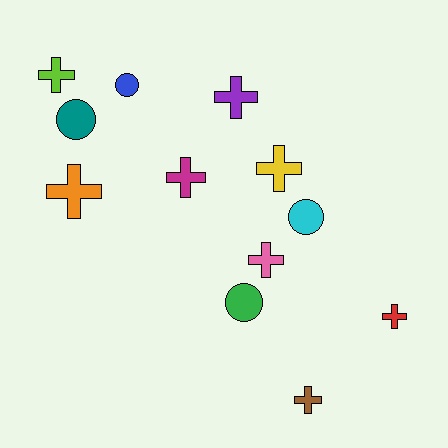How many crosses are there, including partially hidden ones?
There are 8 crosses.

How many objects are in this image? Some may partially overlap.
There are 12 objects.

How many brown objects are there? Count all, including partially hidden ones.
There is 1 brown object.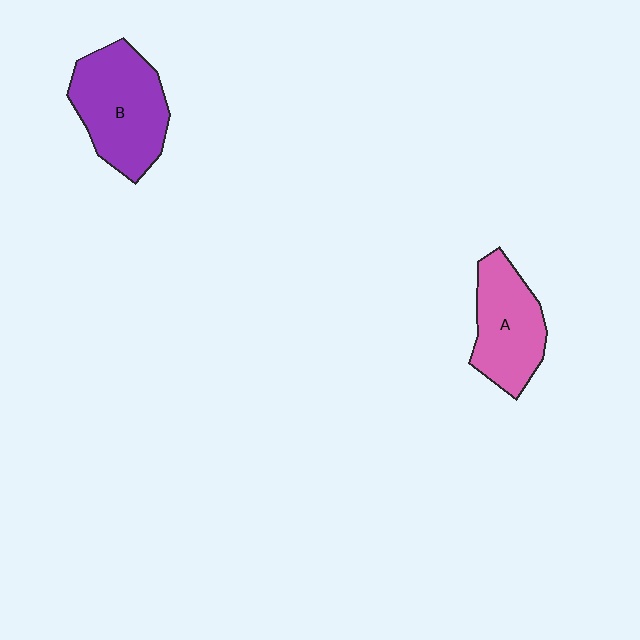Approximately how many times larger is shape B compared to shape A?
Approximately 1.3 times.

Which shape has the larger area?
Shape B (purple).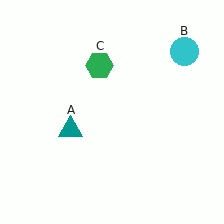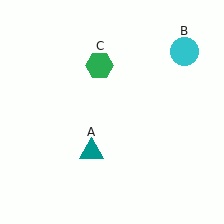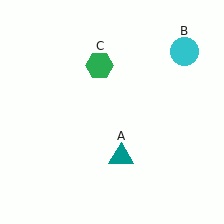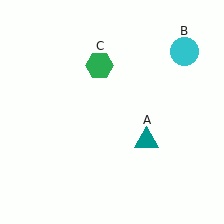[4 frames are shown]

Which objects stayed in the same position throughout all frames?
Cyan circle (object B) and green hexagon (object C) remained stationary.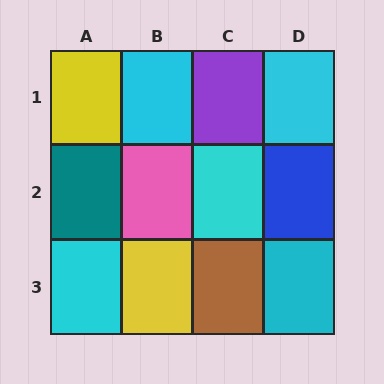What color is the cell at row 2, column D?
Blue.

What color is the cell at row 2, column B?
Pink.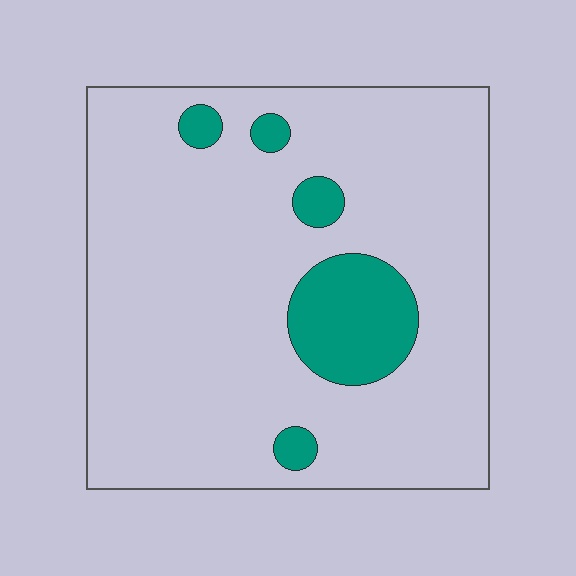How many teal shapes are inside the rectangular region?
5.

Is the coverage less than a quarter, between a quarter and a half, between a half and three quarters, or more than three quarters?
Less than a quarter.